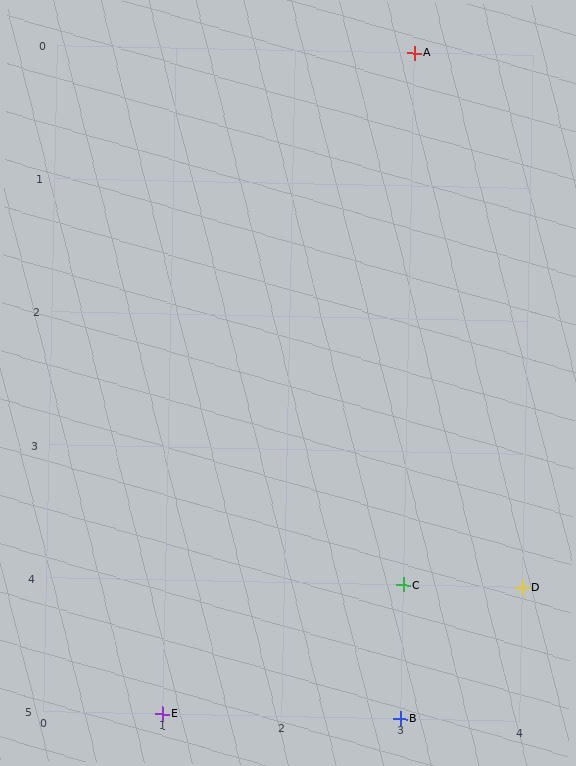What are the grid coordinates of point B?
Point B is at grid coordinates (3, 5).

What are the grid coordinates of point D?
Point D is at grid coordinates (4, 4).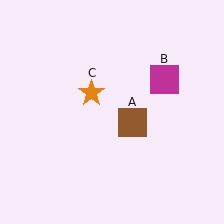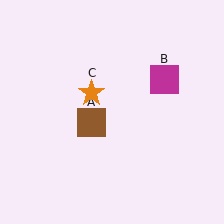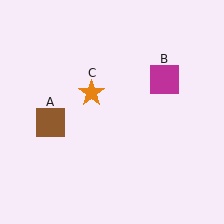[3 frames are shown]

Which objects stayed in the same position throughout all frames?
Magenta square (object B) and orange star (object C) remained stationary.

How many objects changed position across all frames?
1 object changed position: brown square (object A).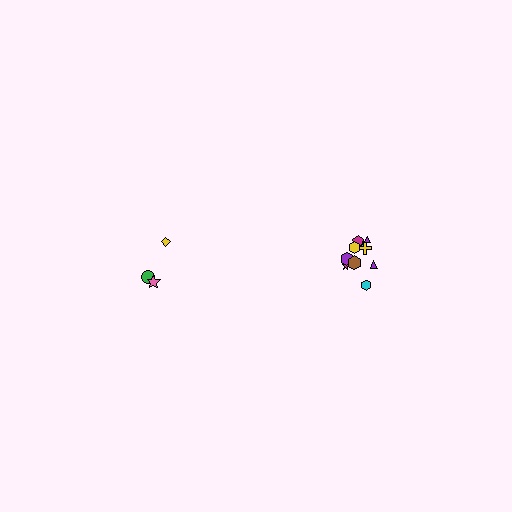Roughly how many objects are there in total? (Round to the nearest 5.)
Roughly 15 objects in total.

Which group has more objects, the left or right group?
The right group.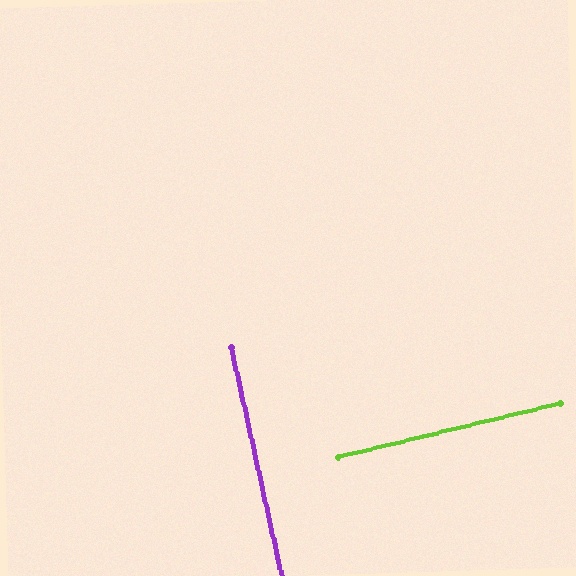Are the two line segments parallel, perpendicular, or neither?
Perpendicular — they meet at approximately 89°.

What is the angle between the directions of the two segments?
Approximately 89 degrees.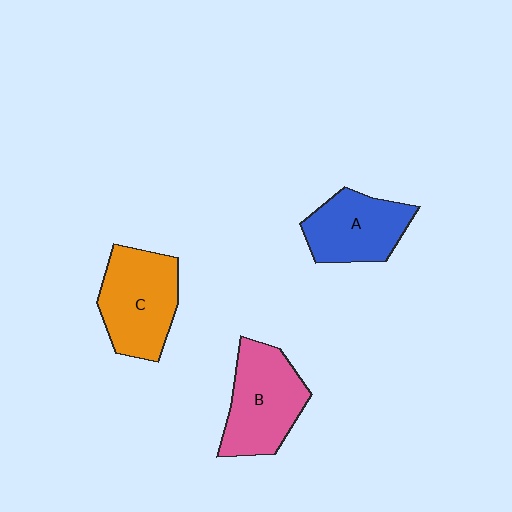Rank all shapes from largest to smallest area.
From largest to smallest: C (orange), B (pink), A (blue).